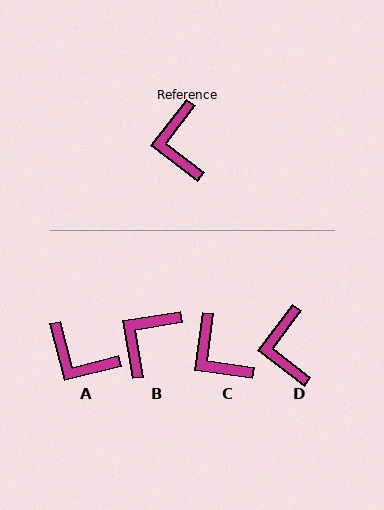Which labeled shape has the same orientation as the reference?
D.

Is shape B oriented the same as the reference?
No, it is off by about 44 degrees.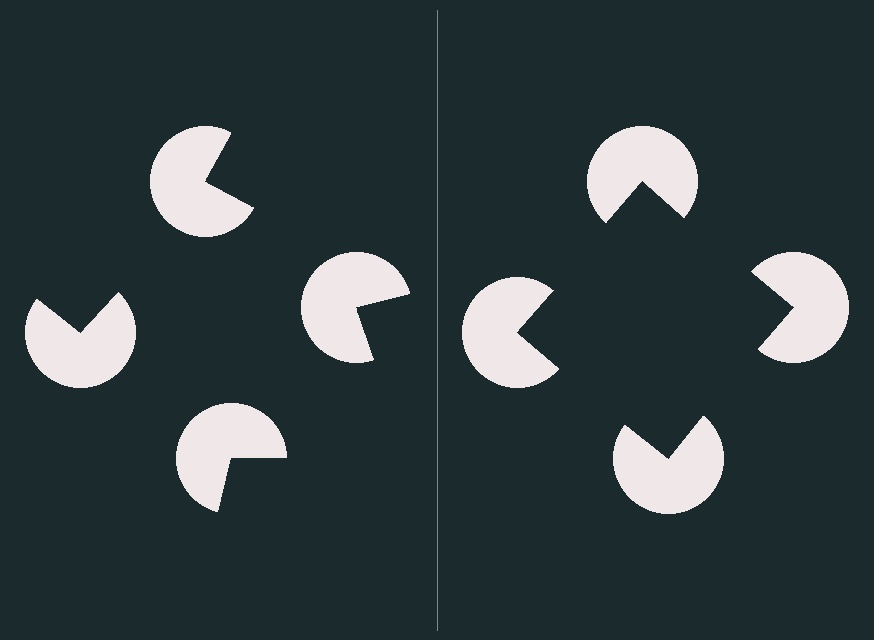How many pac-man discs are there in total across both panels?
8 — 4 on each side.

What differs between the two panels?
The pac-man discs are positioned identically on both sides; only the wedge orientations differ. On the right they align to a square; on the left they are misaligned.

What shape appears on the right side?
An illusory square.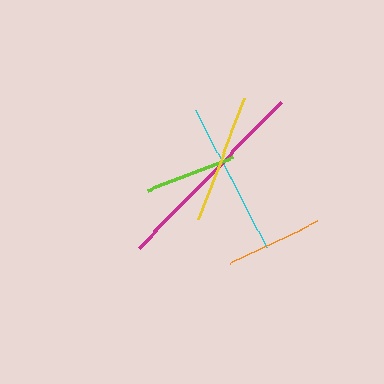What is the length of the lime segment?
The lime segment is approximately 91 pixels long.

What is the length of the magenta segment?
The magenta segment is approximately 204 pixels long.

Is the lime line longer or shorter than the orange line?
The orange line is longer than the lime line.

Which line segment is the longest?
The magenta line is the longest at approximately 204 pixels.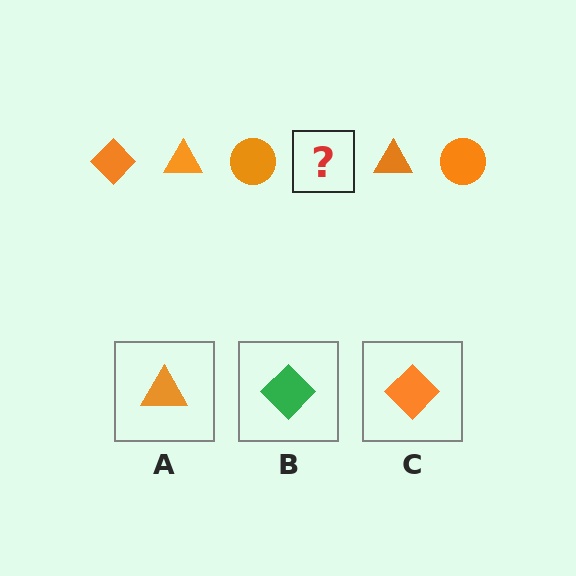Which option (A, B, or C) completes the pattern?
C.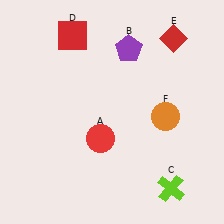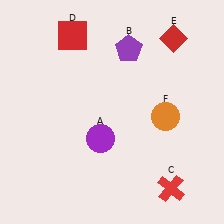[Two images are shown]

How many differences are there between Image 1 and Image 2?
There are 2 differences between the two images.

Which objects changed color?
A changed from red to purple. C changed from lime to red.